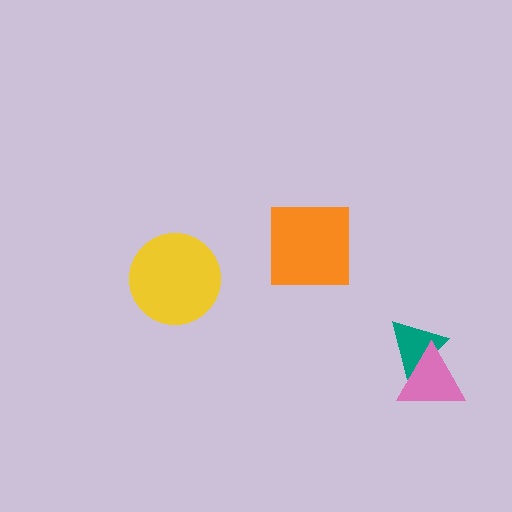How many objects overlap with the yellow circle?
0 objects overlap with the yellow circle.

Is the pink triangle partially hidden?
No, no other shape covers it.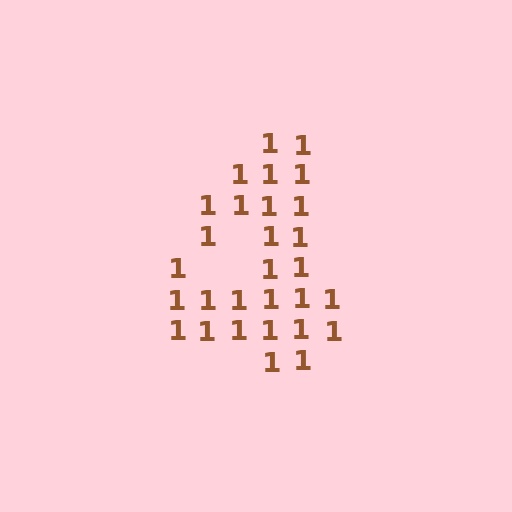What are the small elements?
The small elements are digit 1's.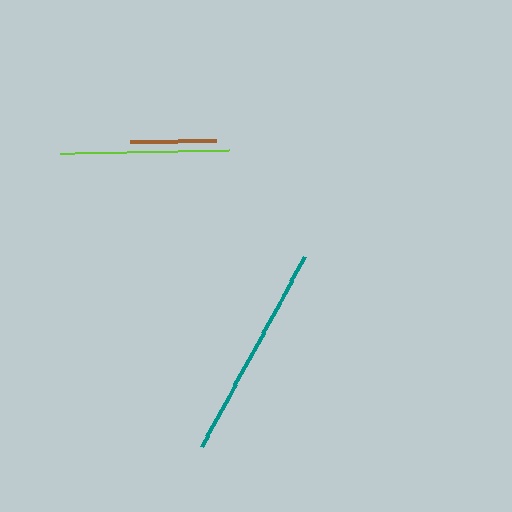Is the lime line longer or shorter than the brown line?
The lime line is longer than the brown line.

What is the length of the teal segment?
The teal segment is approximately 216 pixels long.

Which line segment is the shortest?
The brown line is the shortest at approximately 86 pixels.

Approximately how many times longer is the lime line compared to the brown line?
The lime line is approximately 2.0 times the length of the brown line.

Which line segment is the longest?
The teal line is the longest at approximately 216 pixels.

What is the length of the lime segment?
The lime segment is approximately 169 pixels long.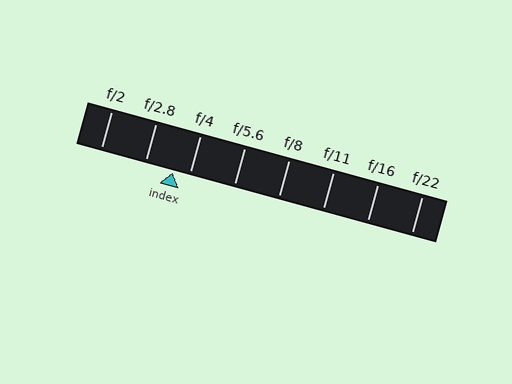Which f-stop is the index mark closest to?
The index mark is closest to f/4.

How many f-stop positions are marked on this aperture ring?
There are 8 f-stop positions marked.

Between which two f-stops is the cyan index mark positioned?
The index mark is between f/2.8 and f/4.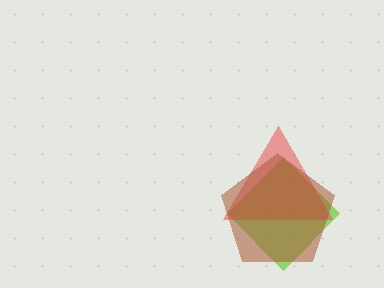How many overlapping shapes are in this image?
There are 3 overlapping shapes in the image.